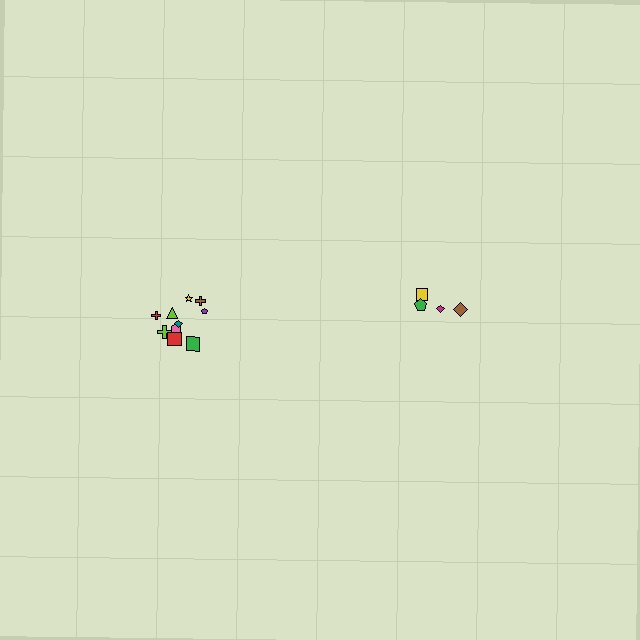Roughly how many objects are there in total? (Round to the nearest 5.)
Roughly 15 objects in total.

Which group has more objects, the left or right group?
The left group.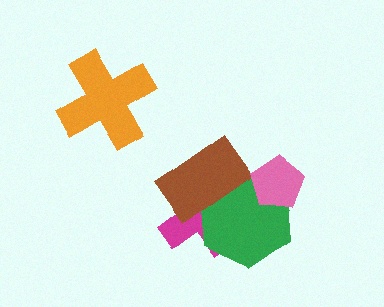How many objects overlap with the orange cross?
0 objects overlap with the orange cross.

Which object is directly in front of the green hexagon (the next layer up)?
The brown rectangle is directly in front of the green hexagon.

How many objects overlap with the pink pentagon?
1 object overlaps with the pink pentagon.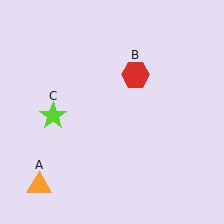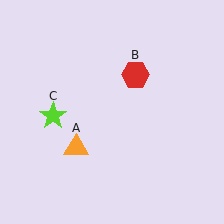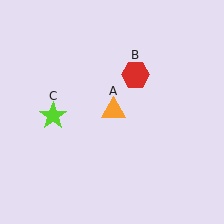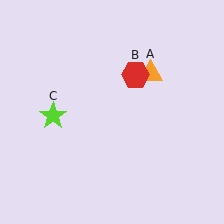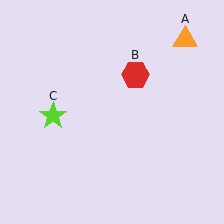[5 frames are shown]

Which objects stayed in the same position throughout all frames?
Red hexagon (object B) and lime star (object C) remained stationary.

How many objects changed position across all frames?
1 object changed position: orange triangle (object A).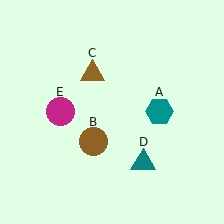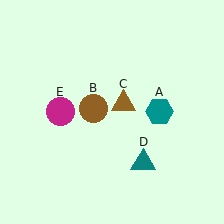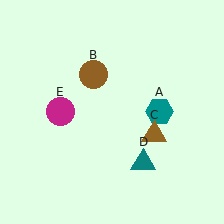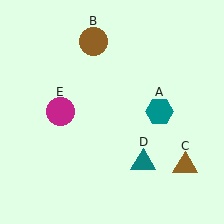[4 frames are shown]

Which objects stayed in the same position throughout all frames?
Teal hexagon (object A) and teal triangle (object D) and magenta circle (object E) remained stationary.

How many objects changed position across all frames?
2 objects changed position: brown circle (object B), brown triangle (object C).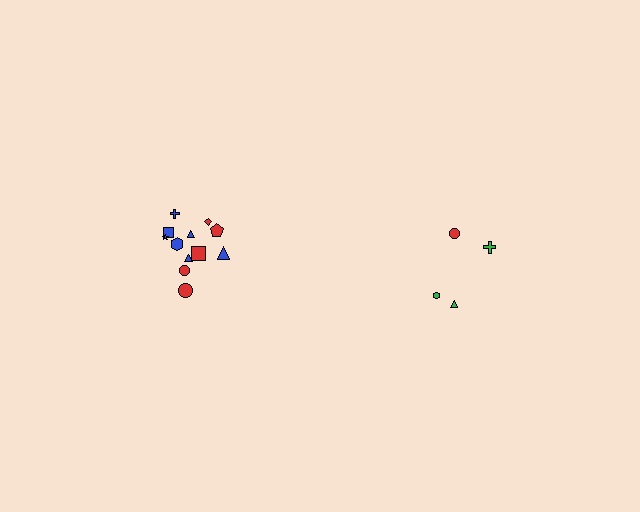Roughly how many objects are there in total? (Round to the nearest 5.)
Roughly 15 objects in total.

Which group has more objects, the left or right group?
The left group.